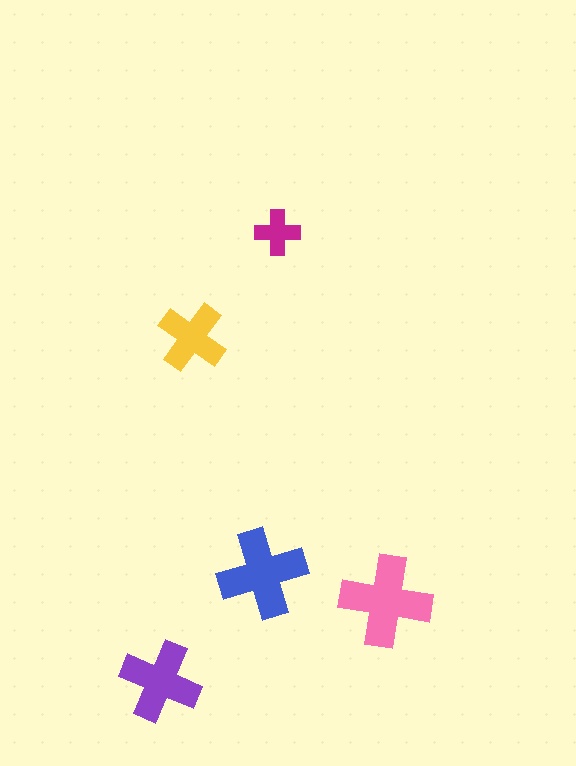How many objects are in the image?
There are 5 objects in the image.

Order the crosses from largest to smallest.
the pink one, the blue one, the purple one, the yellow one, the magenta one.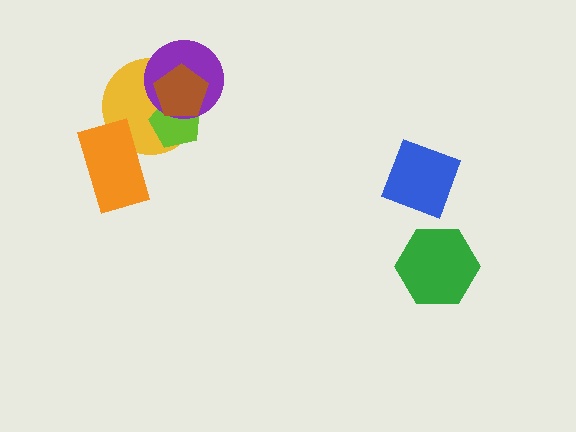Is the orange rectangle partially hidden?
No, no other shape covers it.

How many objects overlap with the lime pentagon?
3 objects overlap with the lime pentagon.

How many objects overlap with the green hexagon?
0 objects overlap with the green hexagon.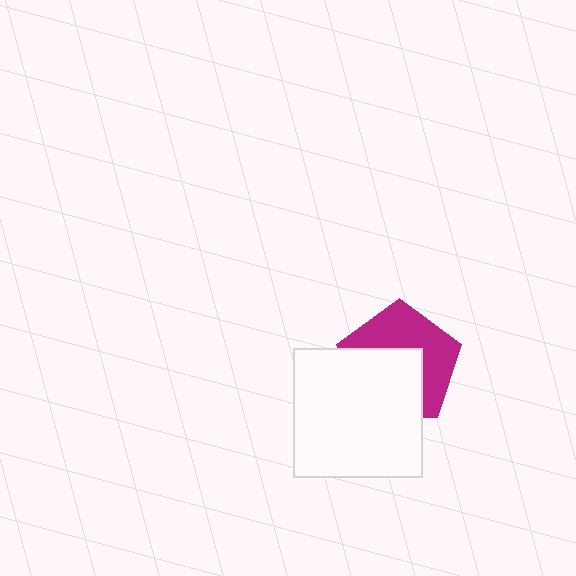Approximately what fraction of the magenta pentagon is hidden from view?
Roughly 51% of the magenta pentagon is hidden behind the white square.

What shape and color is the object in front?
The object in front is a white square.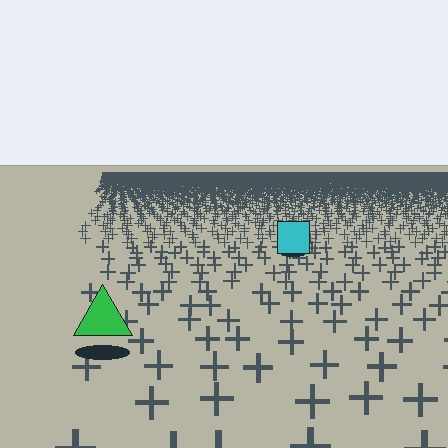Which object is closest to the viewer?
The green triangle is closest. The texture marks near it are larger and more spread out.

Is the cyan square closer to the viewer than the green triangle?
No. The green triangle is closer — you can tell from the texture gradient: the ground texture is coarser near it.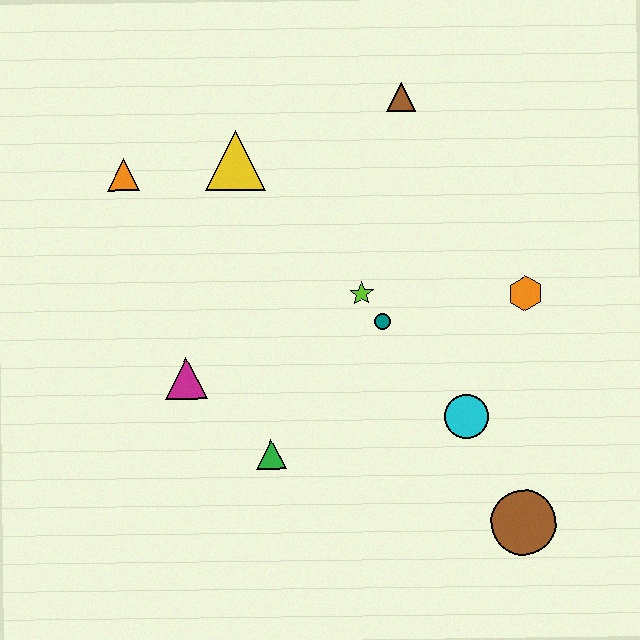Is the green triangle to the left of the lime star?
Yes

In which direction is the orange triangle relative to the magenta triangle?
The orange triangle is above the magenta triangle.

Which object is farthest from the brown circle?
The orange triangle is farthest from the brown circle.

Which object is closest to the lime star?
The teal circle is closest to the lime star.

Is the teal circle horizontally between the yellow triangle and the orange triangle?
No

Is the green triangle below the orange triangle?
Yes